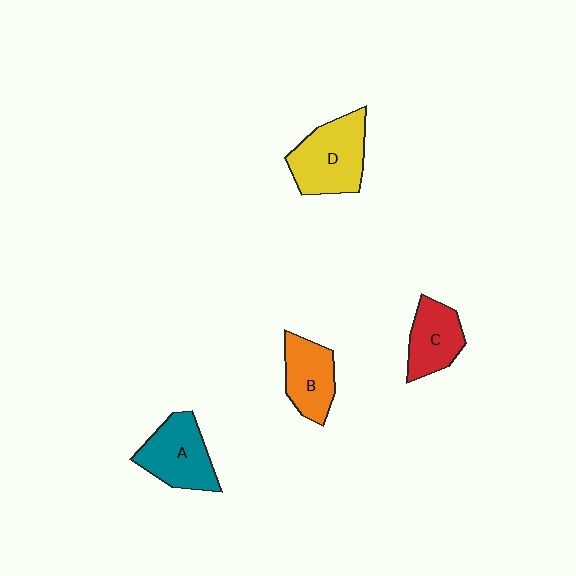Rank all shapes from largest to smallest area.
From largest to smallest: D (yellow), A (teal), B (orange), C (red).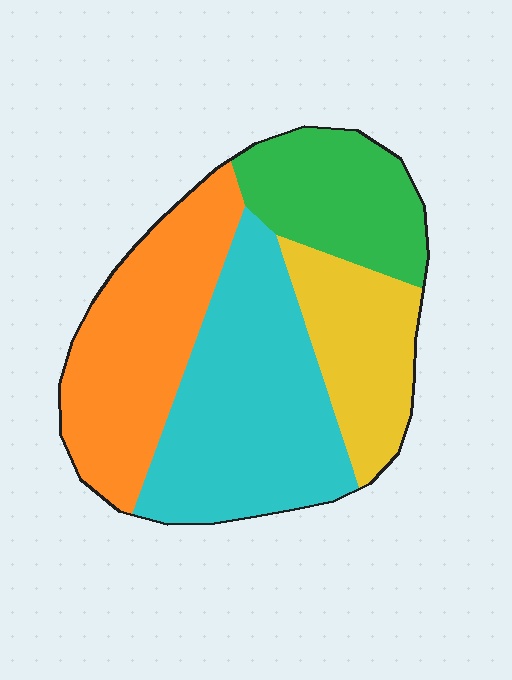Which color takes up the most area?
Cyan, at roughly 35%.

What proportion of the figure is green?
Green covers 19% of the figure.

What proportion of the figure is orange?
Orange covers 28% of the figure.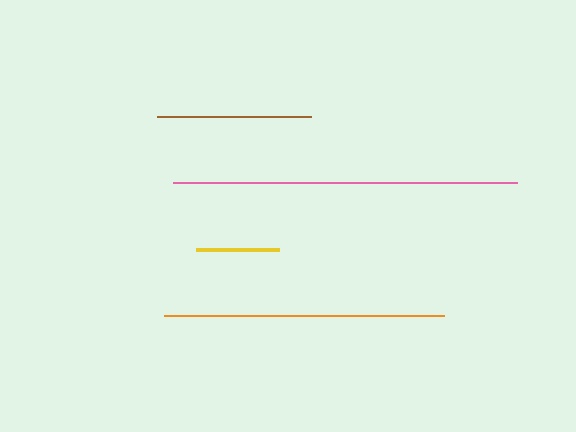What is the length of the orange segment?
The orange segment is approximately 280 pixels long.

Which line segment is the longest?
The pink line is the longest at approximately 344 pixels.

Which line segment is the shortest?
The yellow line is the shortest at approximately 84 pixels.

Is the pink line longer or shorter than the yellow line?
The pink line is longer than the yellow line.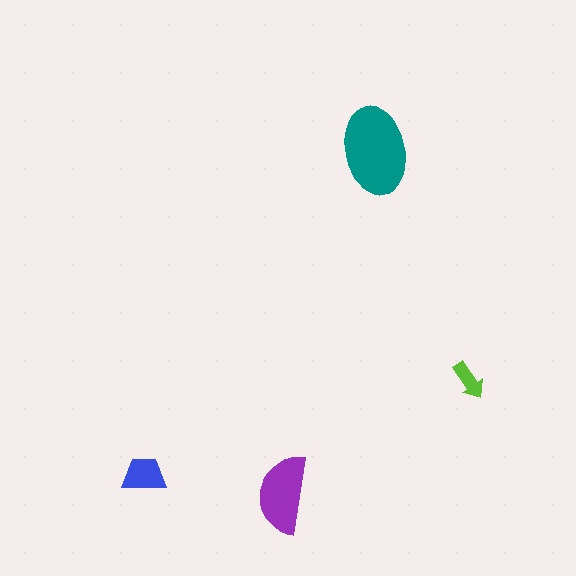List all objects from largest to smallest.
The teal ellipse, the purple semicircle, the blue trapezoid, the lime arrow.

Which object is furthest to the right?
The lime arrow is rightmost.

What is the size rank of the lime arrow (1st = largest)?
4th.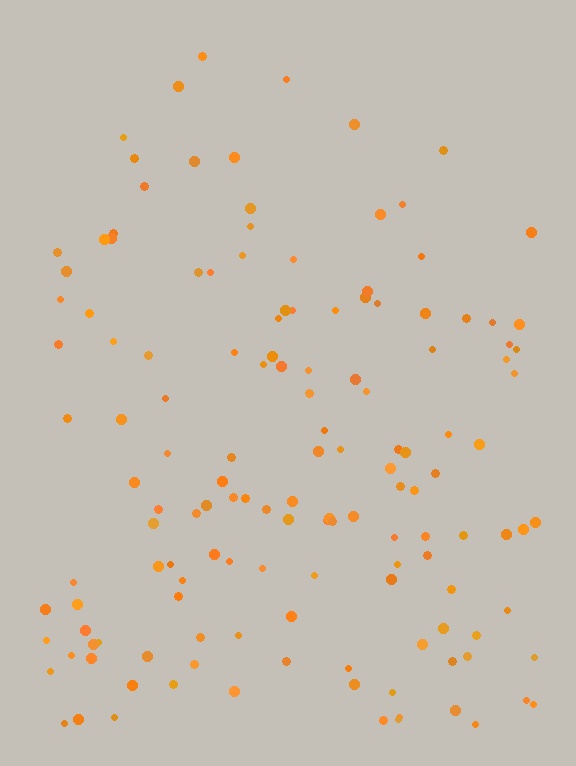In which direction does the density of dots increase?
From top to bottom, with the bottom side densest.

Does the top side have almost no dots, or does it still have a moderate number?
Still a moderate number, just noticeably fewer than the bottom.